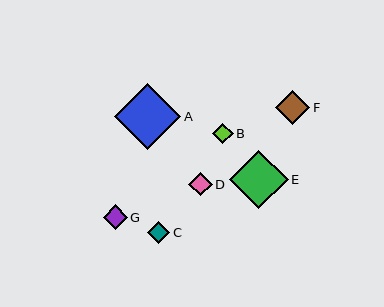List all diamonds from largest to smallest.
From largest to smallest: A, E, F, G, D, C, B.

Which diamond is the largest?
Diamond A is the largest with a size of approximately 66 pixels.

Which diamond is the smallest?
Diamond B is the smallest with a size of approximately 21 pixels.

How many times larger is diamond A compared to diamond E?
Diamond A is approximately 1.1 times the size of diamond E.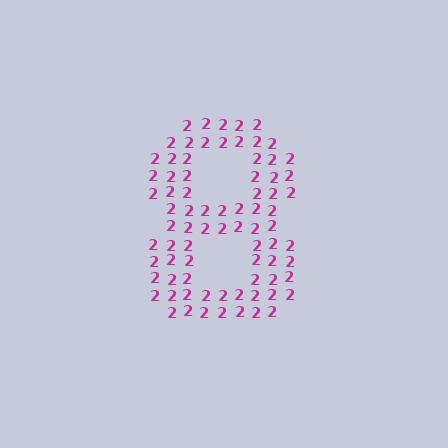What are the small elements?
The small elements are digit 2's.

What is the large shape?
The large shape is the digit 8.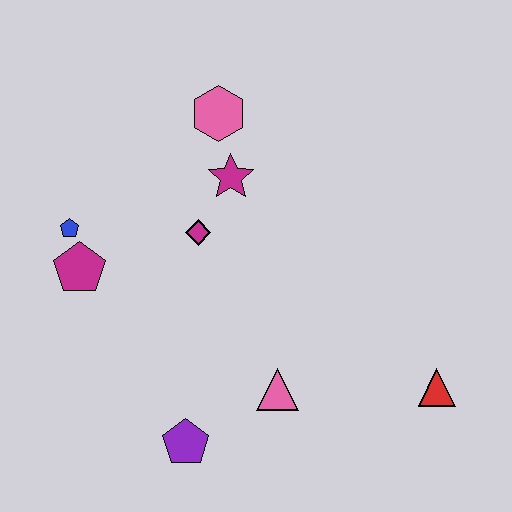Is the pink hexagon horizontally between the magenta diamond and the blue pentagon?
No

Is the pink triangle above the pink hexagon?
No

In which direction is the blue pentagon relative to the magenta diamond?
The blue pentagon is to the left of the magenta diamond.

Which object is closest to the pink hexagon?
The magenta star is closest to the pink hexagon.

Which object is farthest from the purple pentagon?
The pink hexagon is farthest from the purple pentagon.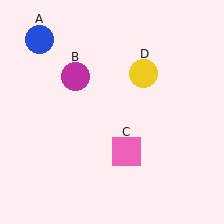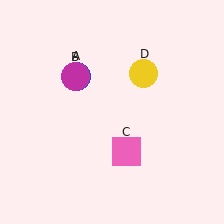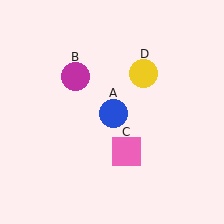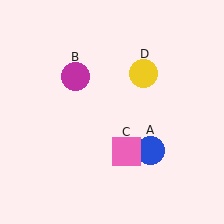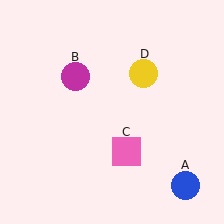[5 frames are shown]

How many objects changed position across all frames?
1 object changed position: blue circle (object A).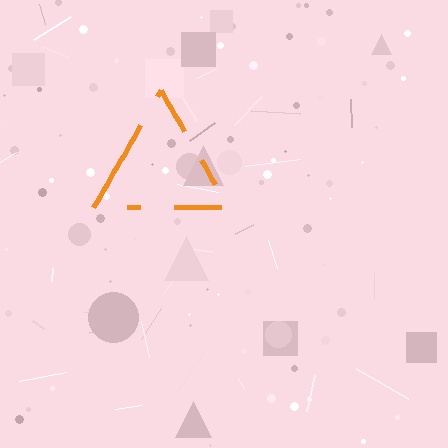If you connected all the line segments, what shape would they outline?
They would outline a triangle.